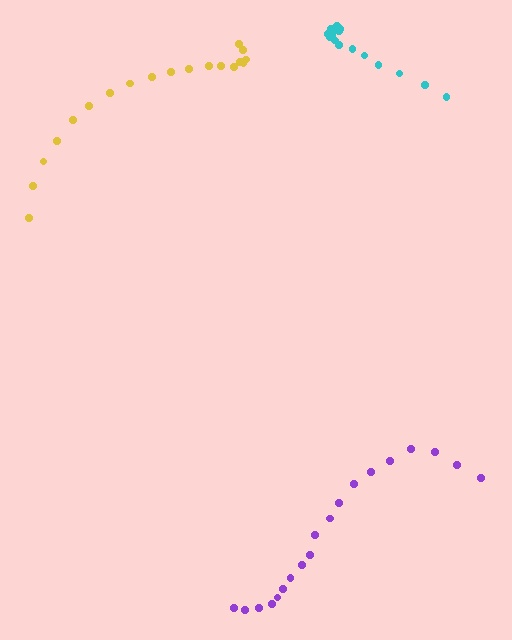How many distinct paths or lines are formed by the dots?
There are 3 distinct paths.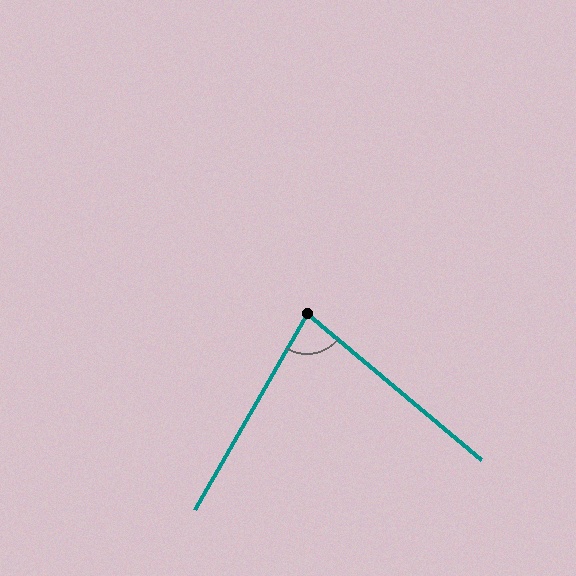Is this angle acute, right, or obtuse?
It is acute.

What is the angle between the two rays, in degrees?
Approximately 80 degrees.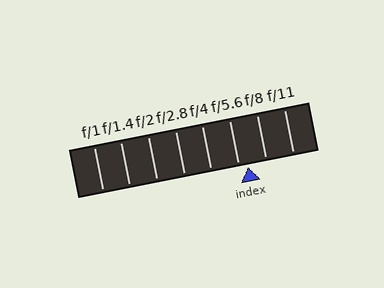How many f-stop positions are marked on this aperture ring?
There are 8 f-stop positions marked.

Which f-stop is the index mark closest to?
The index mark is closest to f/5.6.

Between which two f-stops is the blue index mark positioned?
The index mark is between f/5.6 and f/8.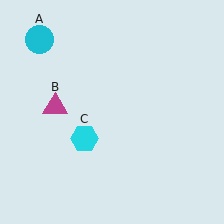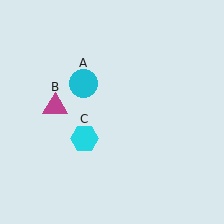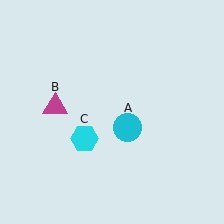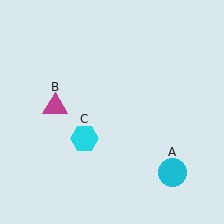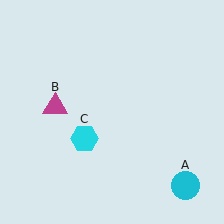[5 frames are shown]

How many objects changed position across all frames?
1 object changed position: cyan circle (object A).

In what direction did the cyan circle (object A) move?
The cyan circle (object A) moved down and to the right.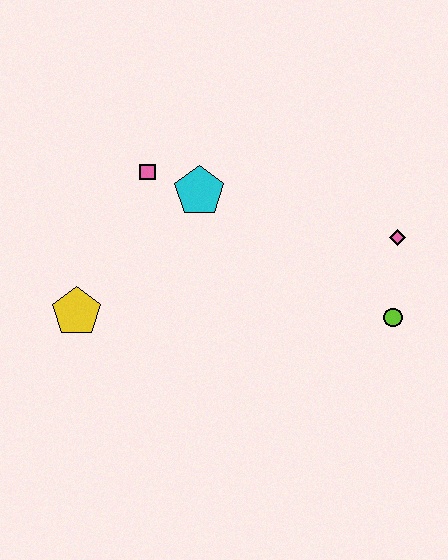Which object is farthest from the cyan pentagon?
The lime circle is farthest from the cyan pentagon.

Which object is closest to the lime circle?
The pink diamond is closest to the lime circle.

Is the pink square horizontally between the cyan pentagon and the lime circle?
No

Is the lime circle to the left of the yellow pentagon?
No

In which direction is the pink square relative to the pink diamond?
The pink square is to the left of the pink diamond.